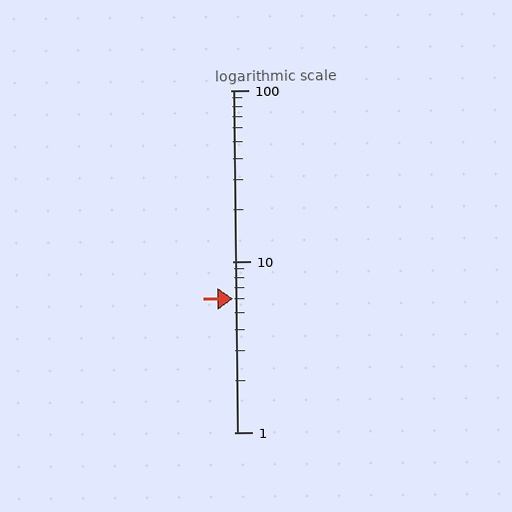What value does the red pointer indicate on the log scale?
The pointer indicates approximately 6.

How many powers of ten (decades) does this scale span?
The scale spans 2 decades, from 1 to 100.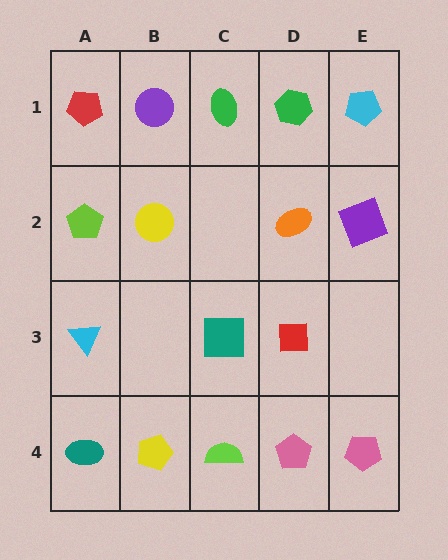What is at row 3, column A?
A cyan triangle.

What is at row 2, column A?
A lime pentagon.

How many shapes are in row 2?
4 shapes.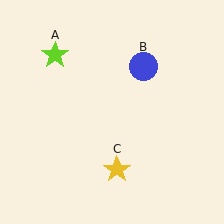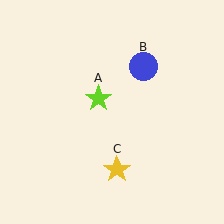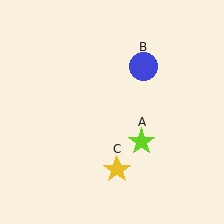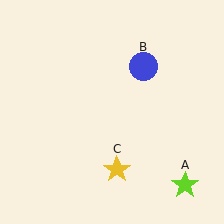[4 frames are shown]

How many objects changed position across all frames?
1 object changed position: lime star (object A).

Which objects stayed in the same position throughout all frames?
Blue circle (object B) and yellow star (object C) remained stationary.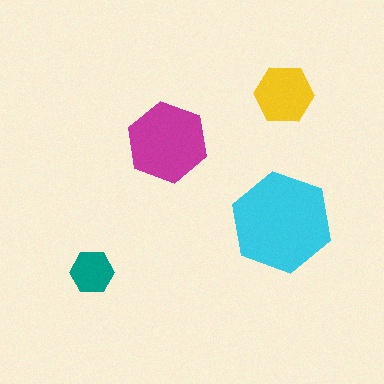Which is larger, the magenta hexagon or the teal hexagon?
The magenta one.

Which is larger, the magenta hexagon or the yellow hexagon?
The magenta one.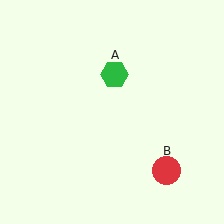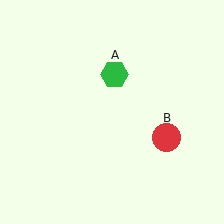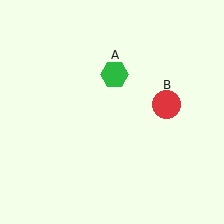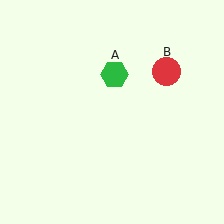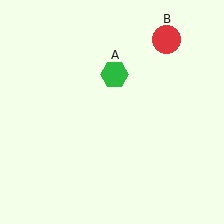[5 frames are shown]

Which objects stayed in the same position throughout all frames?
Green hexagon (object A) remained stationary.